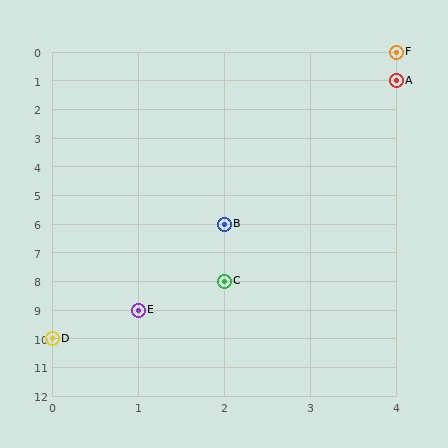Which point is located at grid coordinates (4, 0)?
Point F is at (4, 0).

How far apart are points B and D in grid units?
Points B and D are 2 columns and 4 rows apart (about 4.5 grid units diagonally).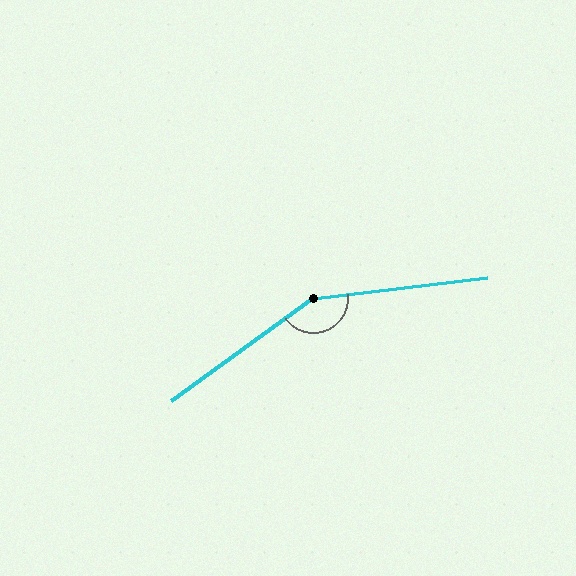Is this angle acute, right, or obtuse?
It is obtuse.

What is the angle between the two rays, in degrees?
Approximately 151 degrees.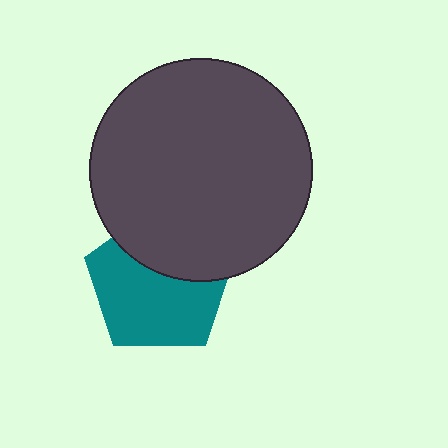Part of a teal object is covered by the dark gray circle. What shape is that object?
It is a pentagon.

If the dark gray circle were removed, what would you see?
You would see the complete teal pentagon.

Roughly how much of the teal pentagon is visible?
About half of it is visible (roughly 63%).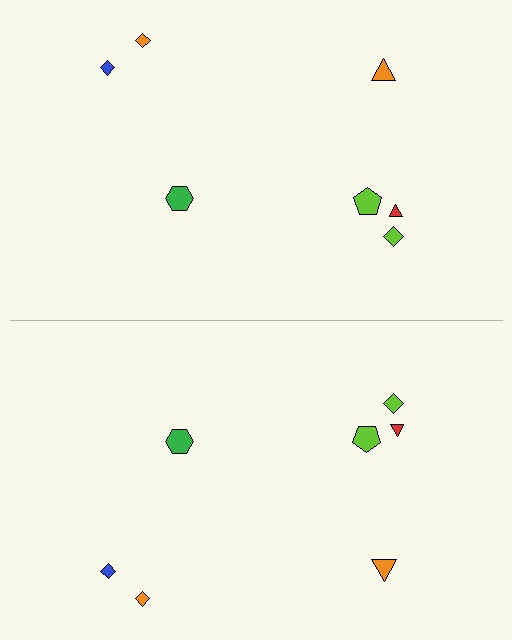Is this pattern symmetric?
Yes, this pattern has bilateral (reflection) symmetry.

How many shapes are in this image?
There are 14 shapes in this image.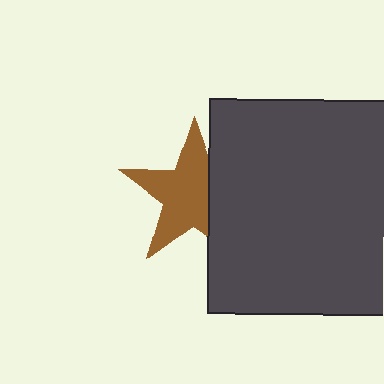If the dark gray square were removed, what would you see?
You would see the complete brown star.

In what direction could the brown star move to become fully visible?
The brown star could move left. That would shift it out from behind the dark gray square entirely.